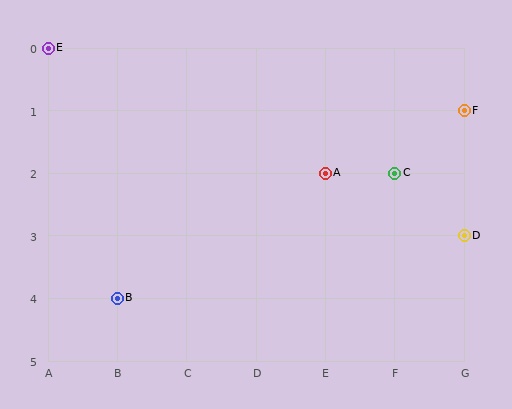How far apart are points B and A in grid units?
Points B and A are 3 columns and 2 rows apart (about 3.6 grid units diagonally).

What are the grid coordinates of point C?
Point C is at grid coordinates (F, 2).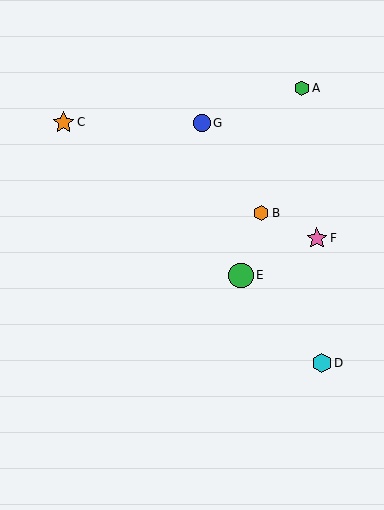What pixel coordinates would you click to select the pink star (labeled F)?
Click at (317, 238) to select the pink star F.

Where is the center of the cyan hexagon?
The center of the cyan hexagon is at (322, 363).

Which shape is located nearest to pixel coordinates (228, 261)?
The green circle (labeled E) at (241, 275) is nearest to that location.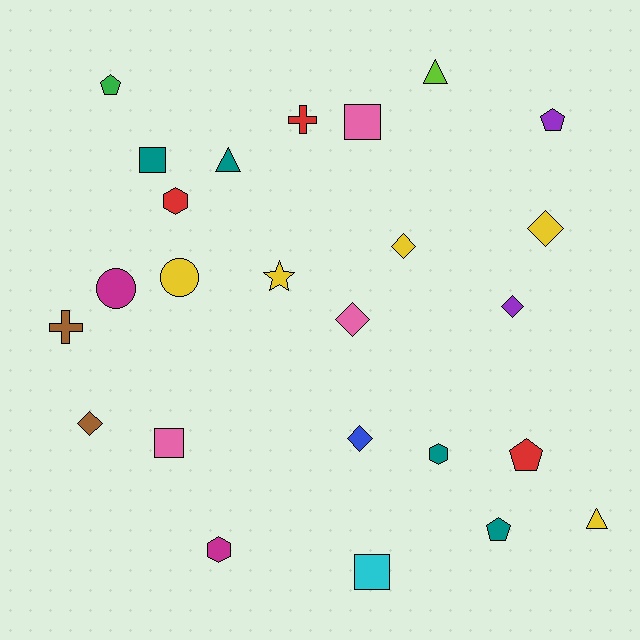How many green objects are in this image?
There is 1 green object.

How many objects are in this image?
There are 25 objects.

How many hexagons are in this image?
There are 3 hexagons.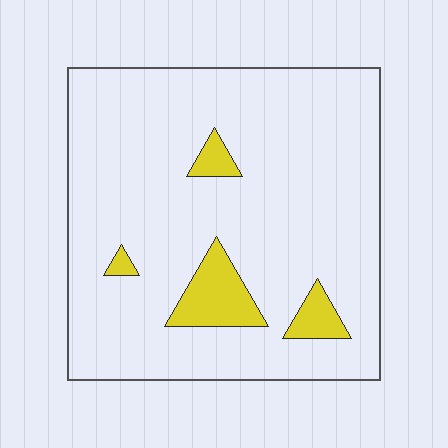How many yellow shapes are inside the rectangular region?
4.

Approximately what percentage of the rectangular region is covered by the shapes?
Approximately 10%.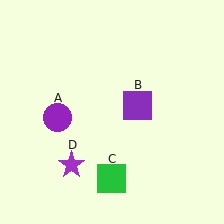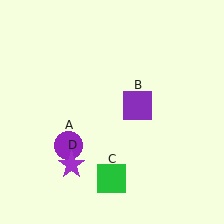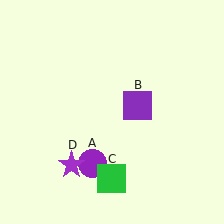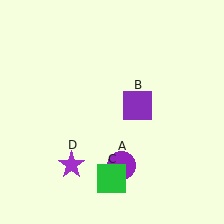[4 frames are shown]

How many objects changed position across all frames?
1 object changed position: purple circle (object A).